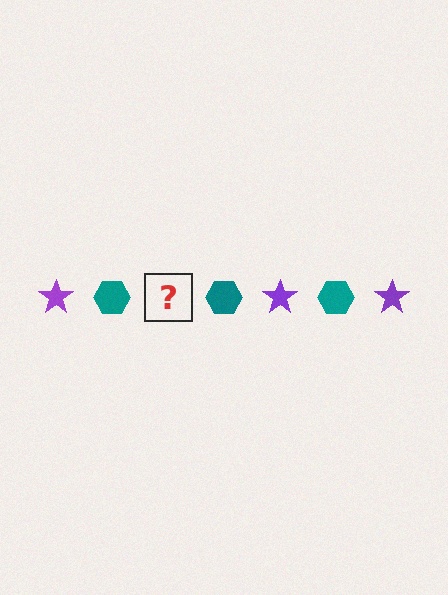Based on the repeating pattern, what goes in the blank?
The blank should be a purple star.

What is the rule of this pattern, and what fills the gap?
The rule is that the pattern alternates between purple star and teal hexagon. The gap should be filled with a purple star.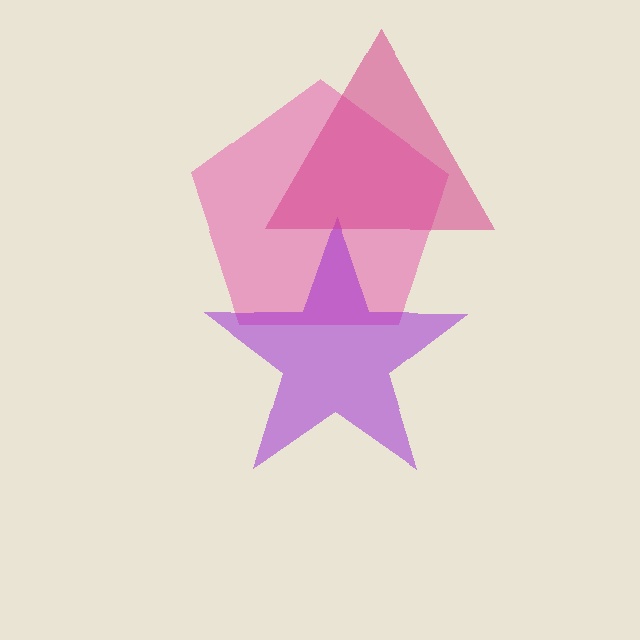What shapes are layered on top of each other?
The layered shapes are: a pink pentagon, a purple star, a magenta triangle.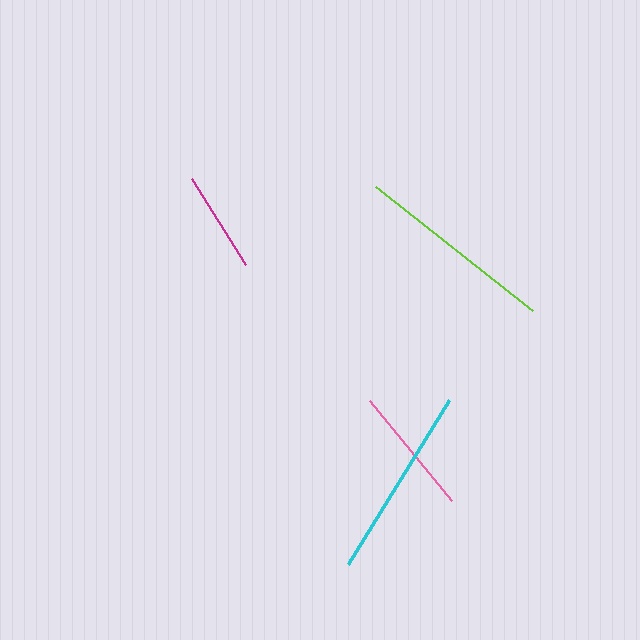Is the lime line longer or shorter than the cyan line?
The lime line is longer than the cyan line.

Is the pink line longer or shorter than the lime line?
The lime line is longer than the pink line.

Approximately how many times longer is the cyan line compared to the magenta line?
The cyan line is approximately 1.9 times the length of the magenta line.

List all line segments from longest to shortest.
From longest to shortest: lime, cyan, pink, magenta.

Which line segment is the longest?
The lime line is the longest at approximately 200 pixels.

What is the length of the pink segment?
The pink segment is approximately 129 pixels long.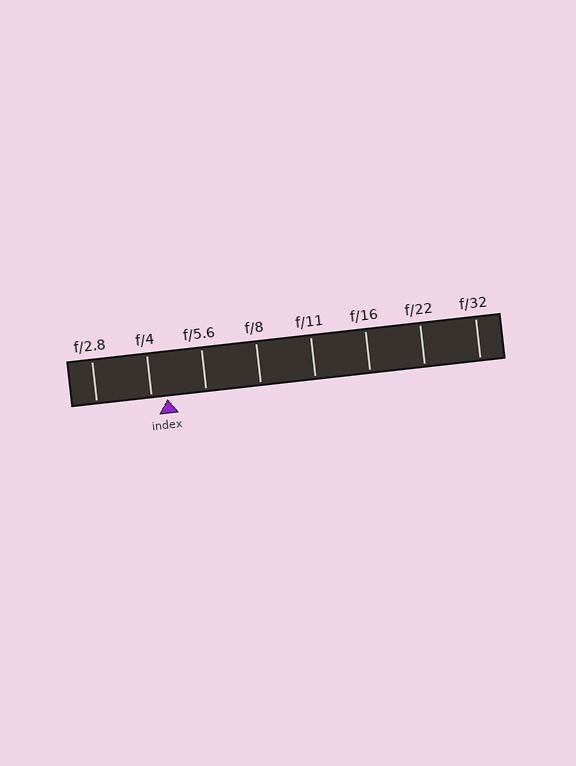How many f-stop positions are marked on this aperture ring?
There are 8 f-stop positions marked.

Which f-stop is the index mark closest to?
The index mark is closest to f/4.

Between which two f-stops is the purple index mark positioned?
The index mark is between f/4 and f/5.6.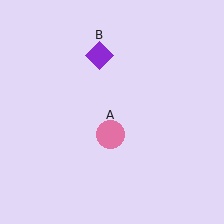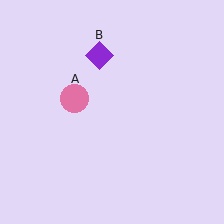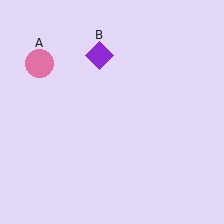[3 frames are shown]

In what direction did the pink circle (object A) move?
The pink circle (object A) moved up and to the left.